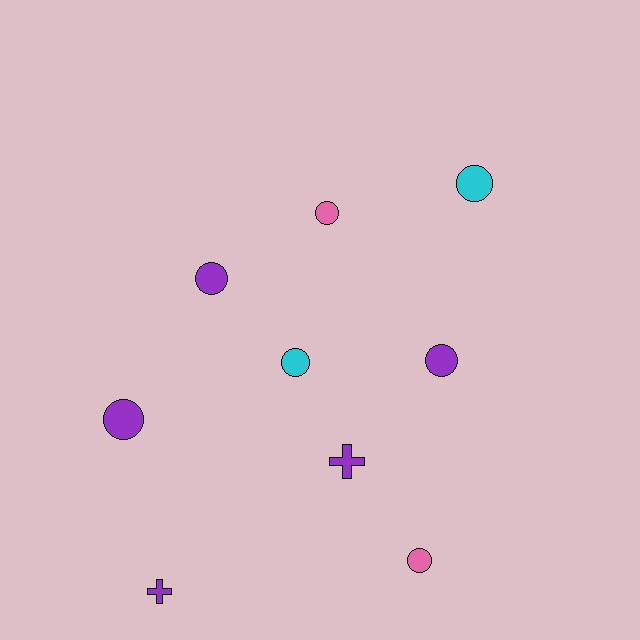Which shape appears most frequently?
Circle, with 7 objects.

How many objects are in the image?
There are 9 objects.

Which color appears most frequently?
Purple, with 5 objects.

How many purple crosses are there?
There are 2 purple crosses.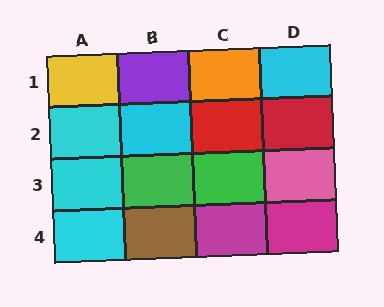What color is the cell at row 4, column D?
Magenta.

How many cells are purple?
1 cell is purple.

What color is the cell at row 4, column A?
Cyan.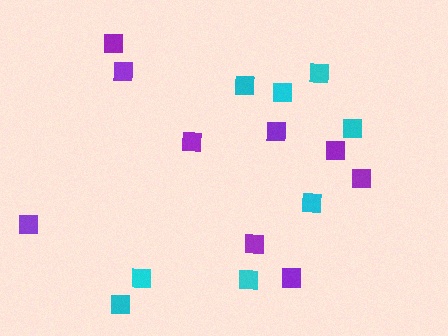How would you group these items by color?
There are 2 groups: one group of purple squares (9) and one group of cyan squares (8).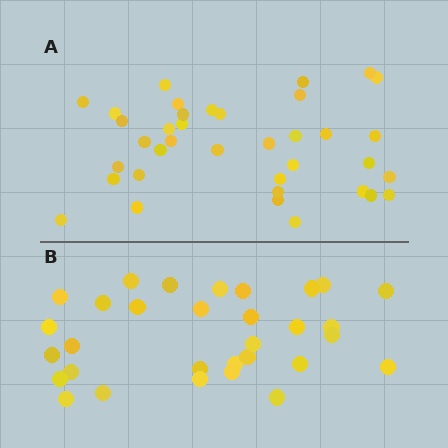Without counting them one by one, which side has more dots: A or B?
Region A (the top region) has more dots.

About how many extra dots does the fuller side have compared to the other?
Region A has about 6 more dots than region B.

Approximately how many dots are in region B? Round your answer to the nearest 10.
About 30 dots. (The exact count is 31, which rounds to 30.)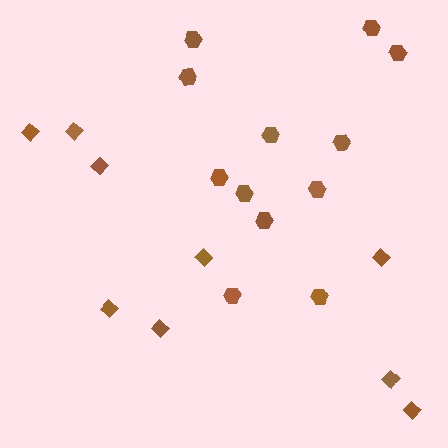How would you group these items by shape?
There are 2 groups: one group of hexagons (12) and one group of diamonds (9).